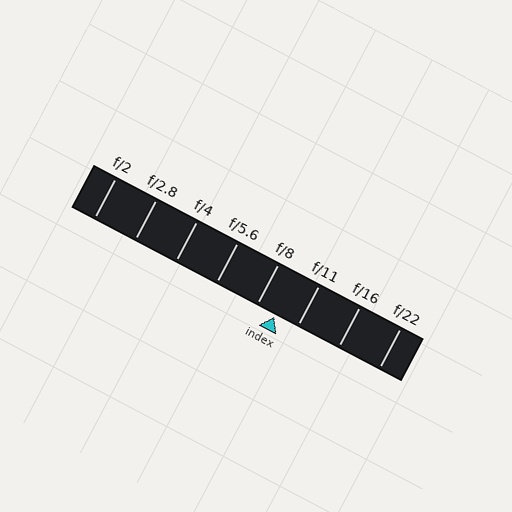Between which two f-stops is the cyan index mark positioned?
The index mark is between f/8 and f/11.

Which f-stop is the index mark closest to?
The index mark is closest to f/8.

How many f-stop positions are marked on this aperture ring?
There are 8 f-stop positions marked.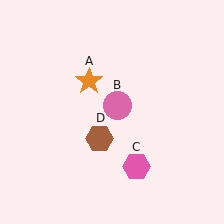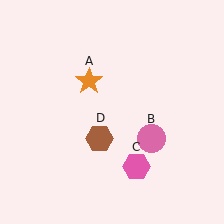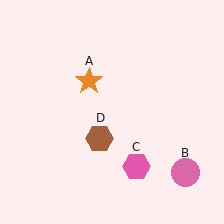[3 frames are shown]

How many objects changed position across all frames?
1 object changed position: pink circle (object B).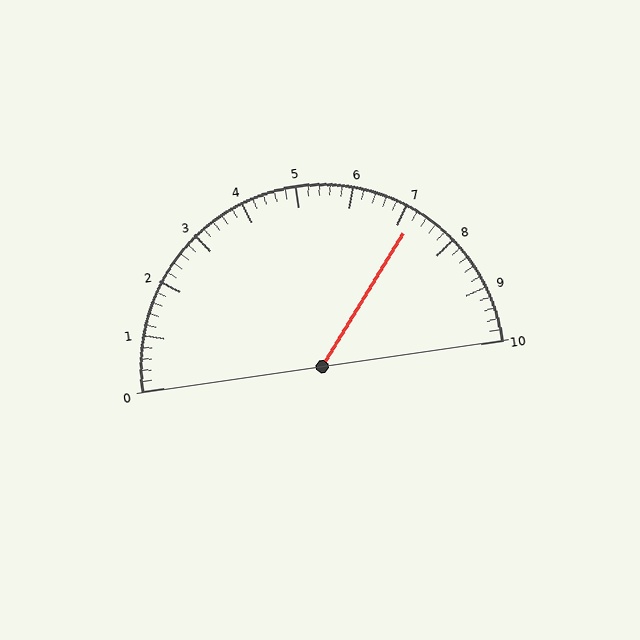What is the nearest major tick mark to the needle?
The nearest major tick mark is 7.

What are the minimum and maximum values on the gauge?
The gauge ranges from 0 to 10.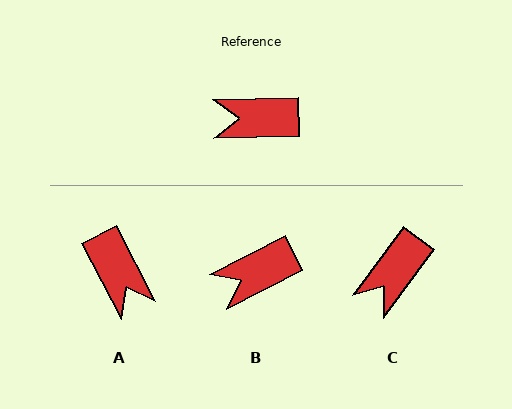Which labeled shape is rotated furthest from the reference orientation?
A, about 116 degrees away.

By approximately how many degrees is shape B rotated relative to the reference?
Approximately 25 degrees counter-clockwise.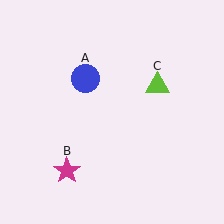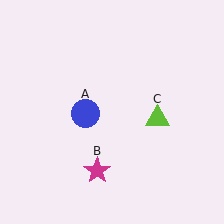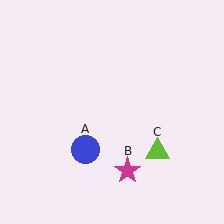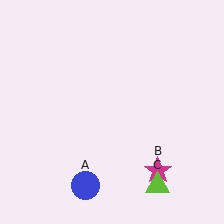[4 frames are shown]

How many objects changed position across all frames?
3 objects changed position: blue circle (object A), magenta star (object B), lime triangle (object C).